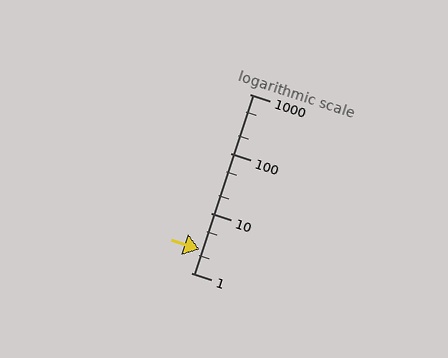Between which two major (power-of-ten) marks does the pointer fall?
The pointer is between 1 and 10.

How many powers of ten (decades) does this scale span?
The scale spans 3 decades, from 1 to 1000.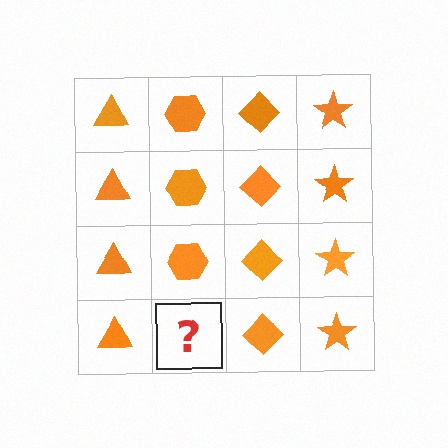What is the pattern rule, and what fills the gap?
The rule is that each column has a consistent shape. The gap should be filled with an orange hexagon.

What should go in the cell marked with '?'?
The missing cell should contain an orange hexagon.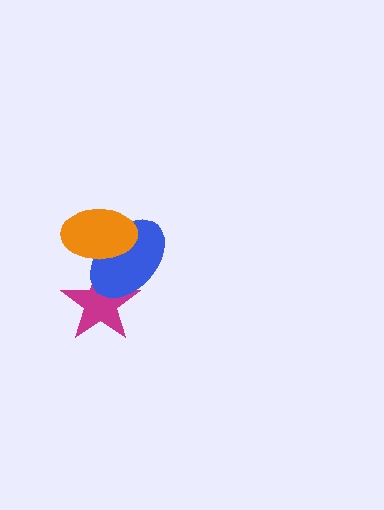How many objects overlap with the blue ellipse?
2 objects overlap with the blue ellipse.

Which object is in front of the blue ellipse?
The orange ellipse is in front of the blue ellipse.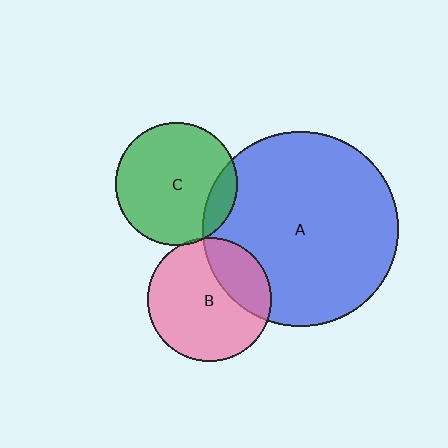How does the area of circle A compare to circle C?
Approximately 2.5 times.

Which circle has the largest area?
Circle A (blue).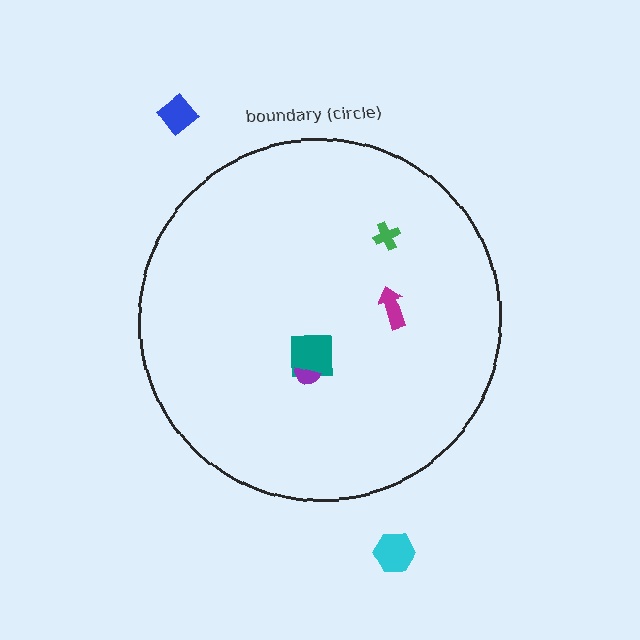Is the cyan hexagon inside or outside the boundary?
Outside.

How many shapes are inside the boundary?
4 inside, 2 outside.